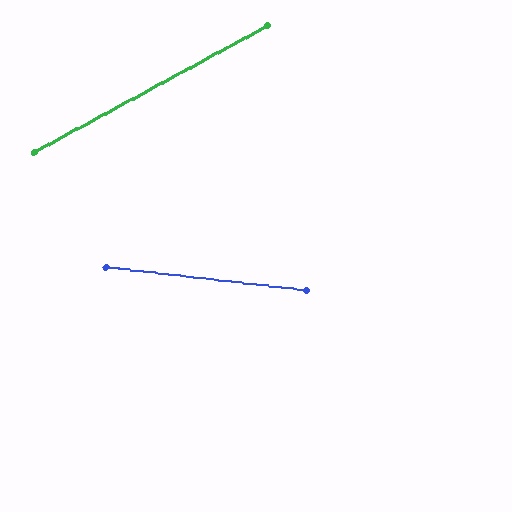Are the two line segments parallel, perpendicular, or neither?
Neither parallel nor perpendicular — they differ by about 35°.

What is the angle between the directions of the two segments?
Approximately 35 degrees.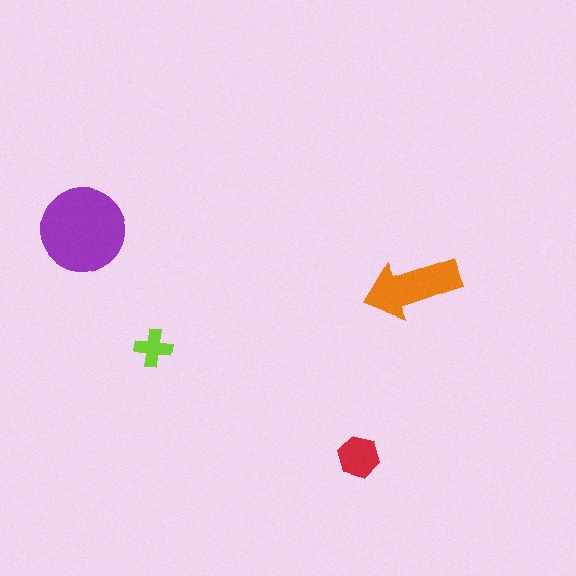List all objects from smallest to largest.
The lime cross, the red hexagon, the orange arrow, the purple circle.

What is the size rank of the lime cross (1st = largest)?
4th.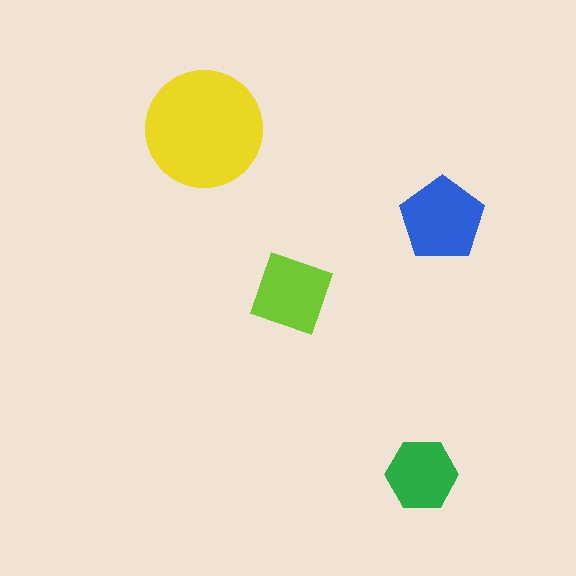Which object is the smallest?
The green hexagon.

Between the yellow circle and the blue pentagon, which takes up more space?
The yellow circle.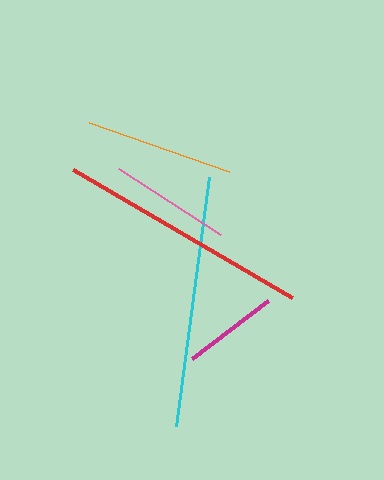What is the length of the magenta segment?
The magenta segment is approximately 96 pixels long.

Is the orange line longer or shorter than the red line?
The red line is longer than the orange line.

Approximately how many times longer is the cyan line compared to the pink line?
The cyan line is approximately 2.1 times the length of the pink line.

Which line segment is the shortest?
The magenta line is the shortest at approximately 96 pixels.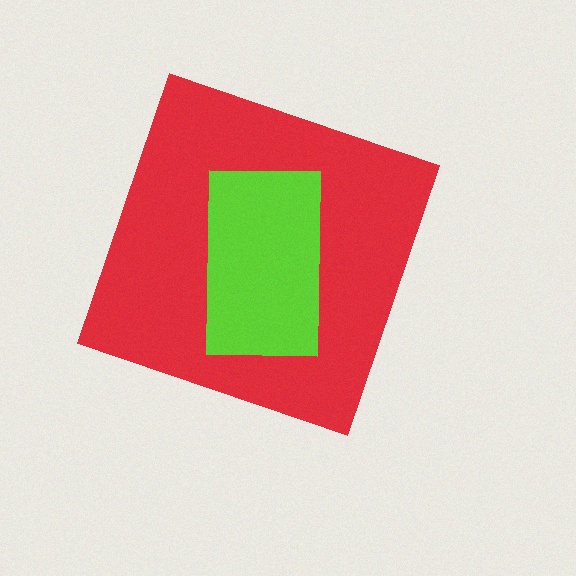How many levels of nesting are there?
2.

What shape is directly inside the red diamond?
The lime rectangle.